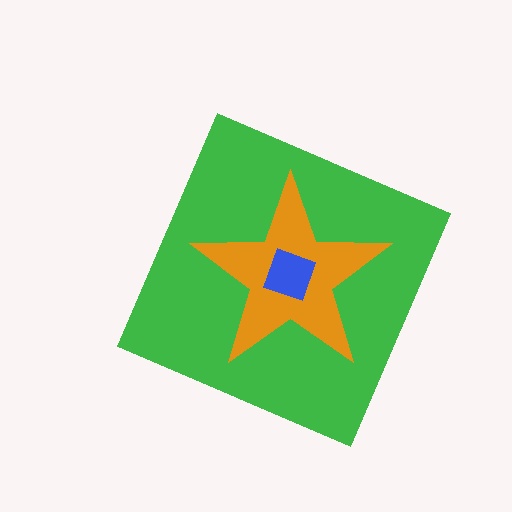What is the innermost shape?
The blue square.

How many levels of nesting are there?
3.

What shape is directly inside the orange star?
The blue square.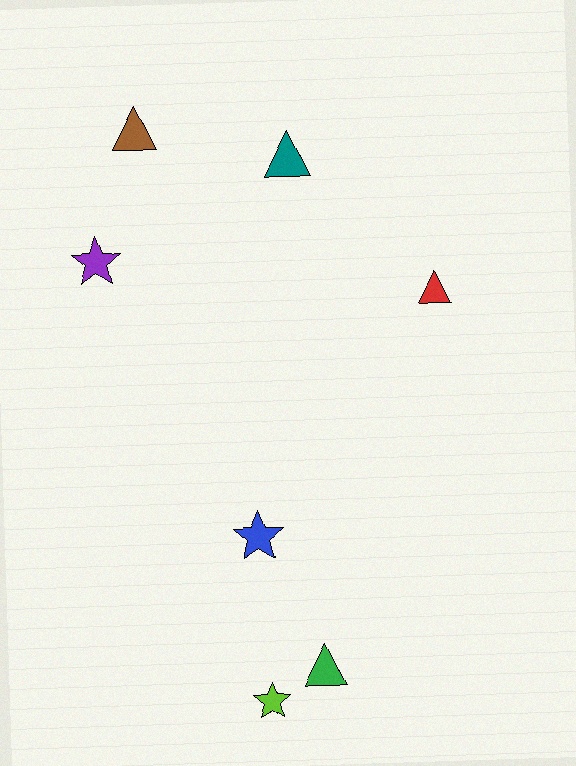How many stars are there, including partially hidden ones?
There are 3 stars.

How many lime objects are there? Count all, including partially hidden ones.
There is 1 lime object.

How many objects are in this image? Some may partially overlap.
There are 7 objects.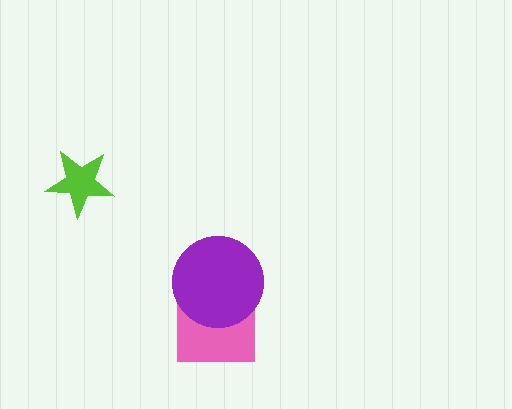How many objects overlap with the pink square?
1 object overlaps with the pink square.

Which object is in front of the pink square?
The purple circle is in front of the pink square.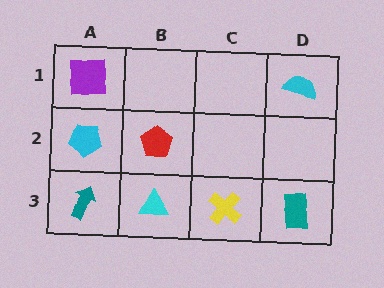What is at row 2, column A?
A cyan pentagon.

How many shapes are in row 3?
4 shapes.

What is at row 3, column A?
A teal arrow.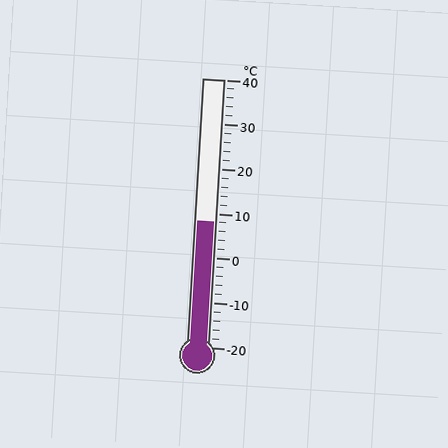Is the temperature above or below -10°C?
The temperature is above -10°C.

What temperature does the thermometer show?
The thermometer shows approximately 8°C.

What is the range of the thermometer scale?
The thermometer scale ranges from -20°C to 40°C.